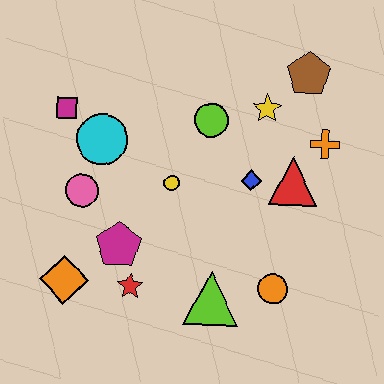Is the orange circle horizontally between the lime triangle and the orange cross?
Yes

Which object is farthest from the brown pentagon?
The orange diamond is farthest from the brown pentagon.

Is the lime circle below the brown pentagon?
Yes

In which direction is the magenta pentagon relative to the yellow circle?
The magenta pentagon is below the yellow circle.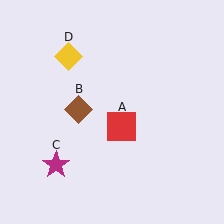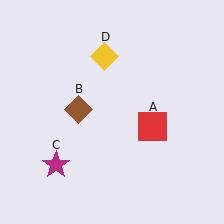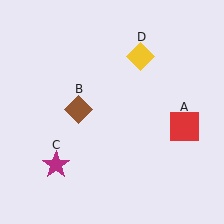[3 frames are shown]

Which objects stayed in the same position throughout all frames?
Brown diamond (object B) and magenta star (object C) remained stationary.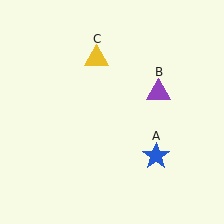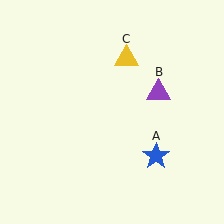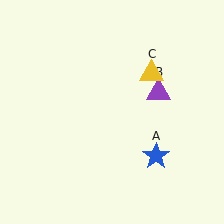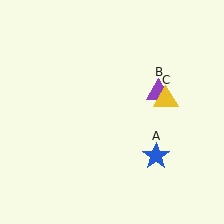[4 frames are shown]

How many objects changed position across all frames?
1 object changed position: yellow triangle (object C).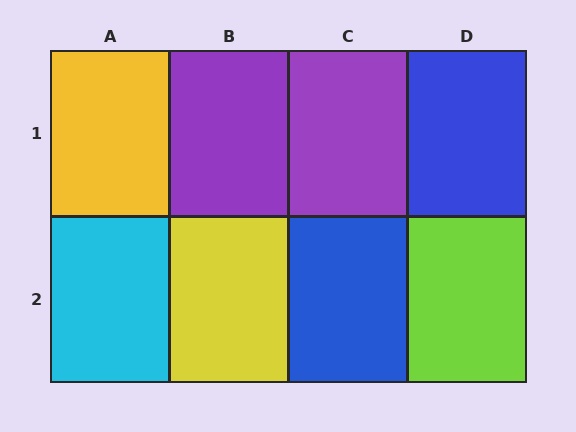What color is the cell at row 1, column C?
Purple.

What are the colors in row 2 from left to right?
Cyan, yellow, blue, lime.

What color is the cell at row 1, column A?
Yellow.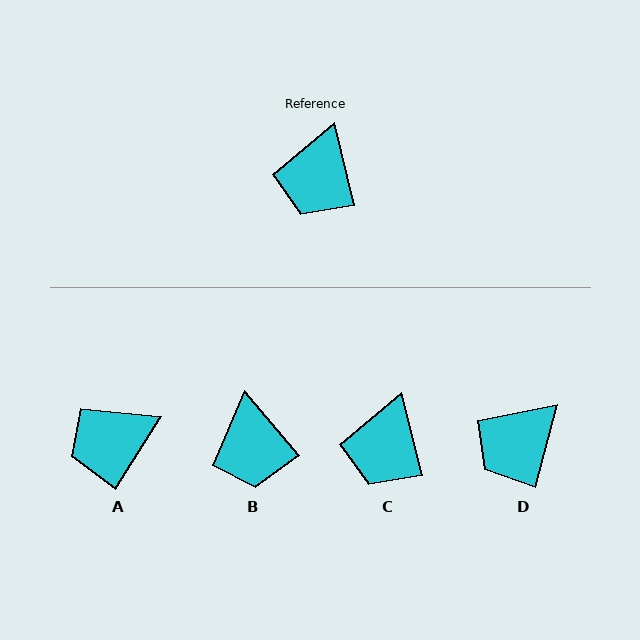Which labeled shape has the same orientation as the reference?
C.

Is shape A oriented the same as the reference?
No, it is off by about 46 degrees.